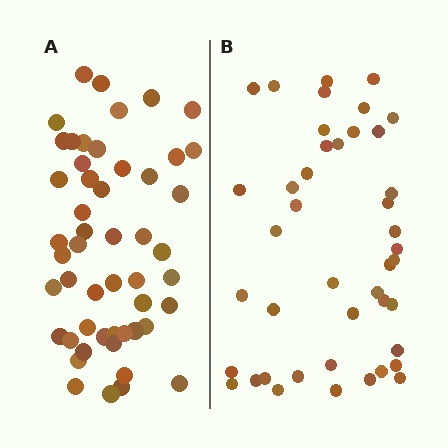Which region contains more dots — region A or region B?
Region A (the left region) has more dots.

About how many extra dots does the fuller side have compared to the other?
Region A has roughly 8 or so more dots than region B.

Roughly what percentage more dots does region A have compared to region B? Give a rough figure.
About 20% more.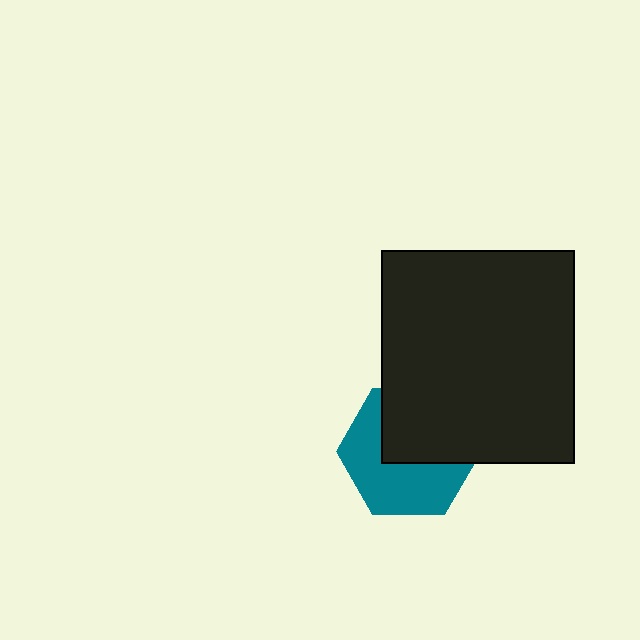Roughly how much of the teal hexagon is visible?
About half of it is visible (roughly 54%).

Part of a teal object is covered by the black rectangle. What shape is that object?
It is a hexagon.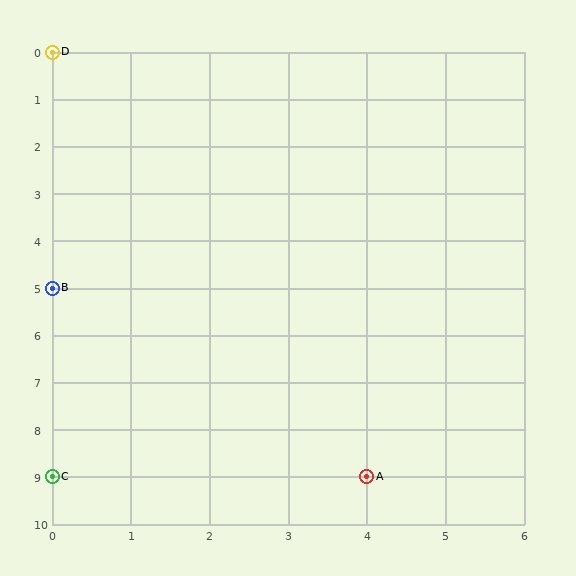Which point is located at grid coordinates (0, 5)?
Point B is at (0, 5).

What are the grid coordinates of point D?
Point D is at grid coordinates (0, 0).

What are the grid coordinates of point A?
Point A is at grid coordinates (4, 9).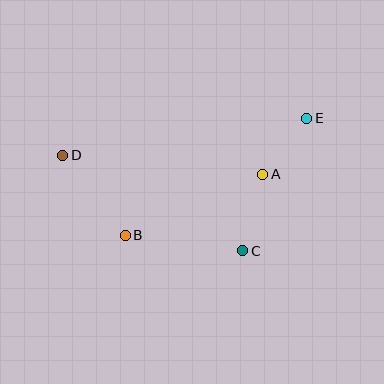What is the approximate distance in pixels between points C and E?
The distance between C and E is approximately 147 pixels.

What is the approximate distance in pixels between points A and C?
The distance between A and C is approximately 79 pixels.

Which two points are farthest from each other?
Points D and E are farthest from each other.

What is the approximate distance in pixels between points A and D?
The distance between A and D is approximately 201 pixels.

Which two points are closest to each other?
Points A and E are closest to each other.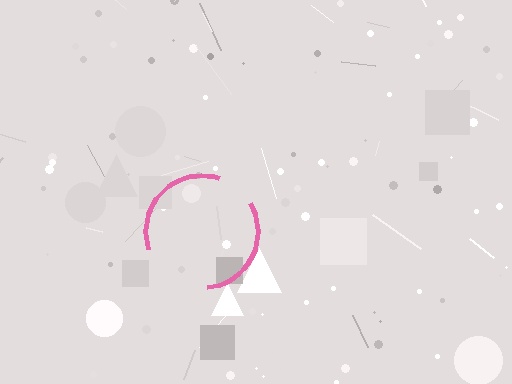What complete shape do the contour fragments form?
The contour fragments form a circle.